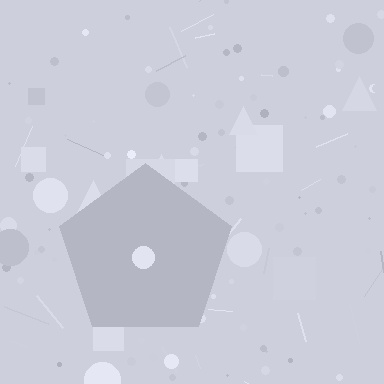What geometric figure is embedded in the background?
A pentagon is embedded in the background.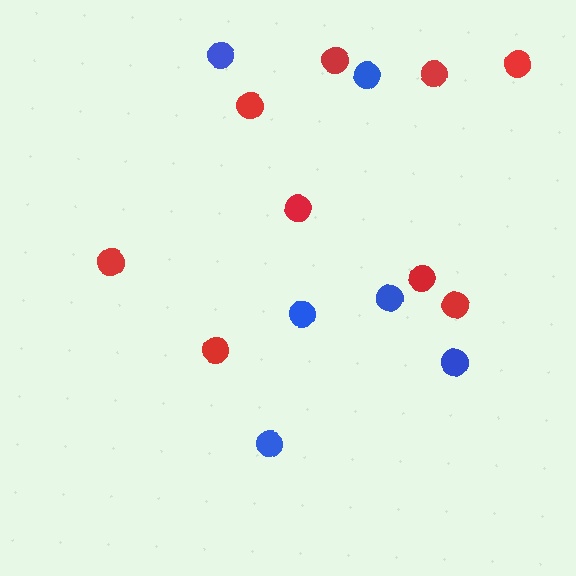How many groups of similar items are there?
There are 2 groups: one group of blue circles (6) and one group of red circles (9).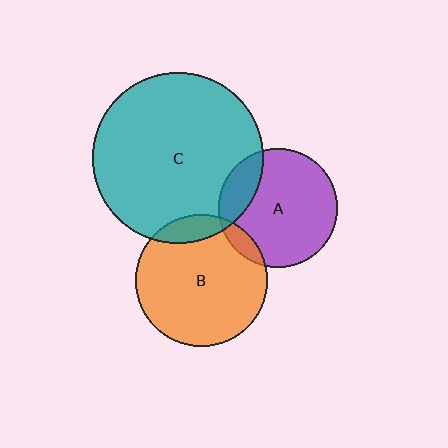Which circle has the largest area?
Circle C (teal).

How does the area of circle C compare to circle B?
Approximately 1.7 times.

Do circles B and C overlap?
Yes.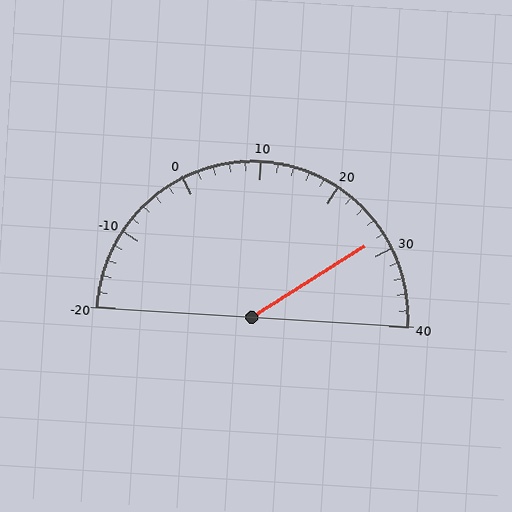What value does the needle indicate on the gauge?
The needle indicates approximately 28.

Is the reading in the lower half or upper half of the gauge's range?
The reading is in the upper half of the range (-20 to 40).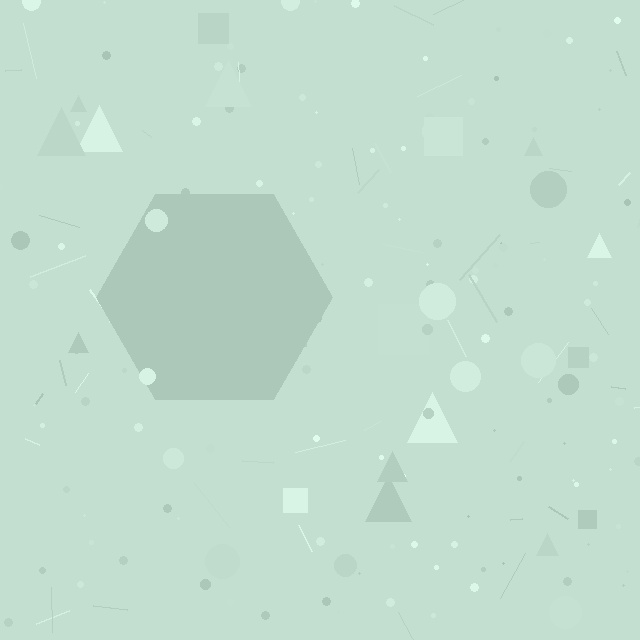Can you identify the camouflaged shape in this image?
The camouflaged shape is a hexagon.